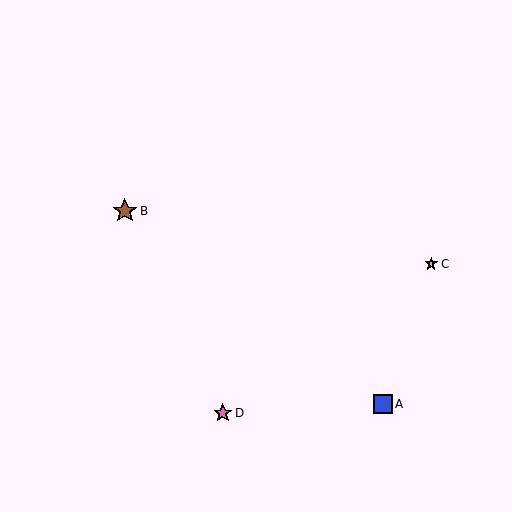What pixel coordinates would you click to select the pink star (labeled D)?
Click at (223, 413) to select the pink star D.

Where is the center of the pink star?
The center of the pink star is at (223, 413).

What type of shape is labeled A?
Shape A is a blue square.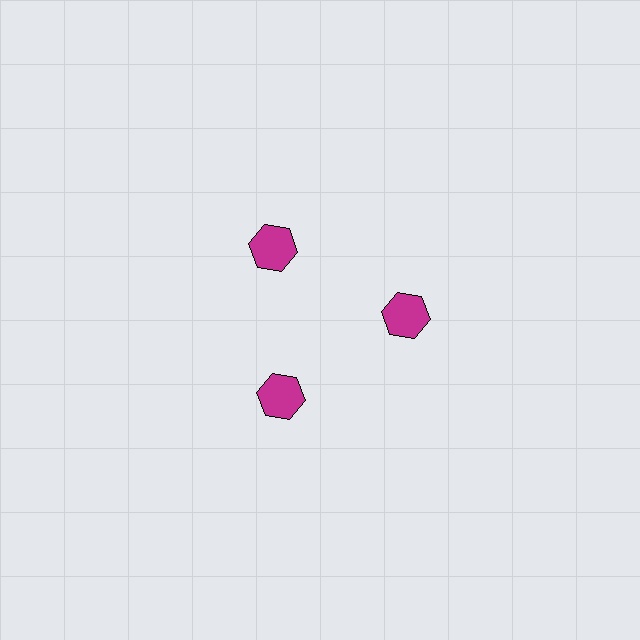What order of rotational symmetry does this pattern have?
This pattern has 3-fold rotational symmetry.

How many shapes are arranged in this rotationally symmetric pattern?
There are 3 shapes, arranged in 3 groups of 1.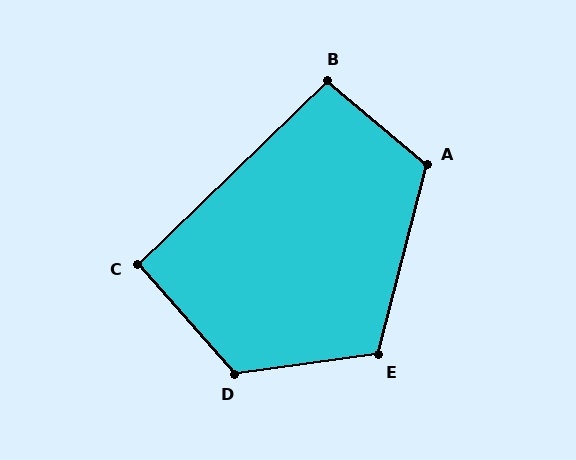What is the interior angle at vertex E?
Approximately 112 degrees (obtuse).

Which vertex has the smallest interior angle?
C, at approximately 93 degrees.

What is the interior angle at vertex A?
Approximately 115 degrees (obtuse).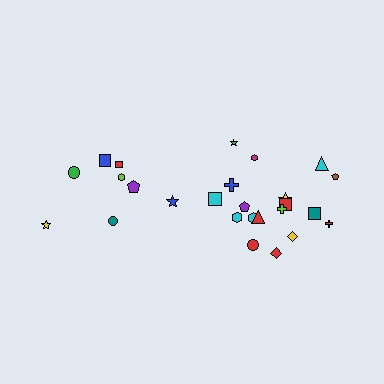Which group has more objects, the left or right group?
The right group.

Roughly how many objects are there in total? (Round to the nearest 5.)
Roughly 25 objects in total.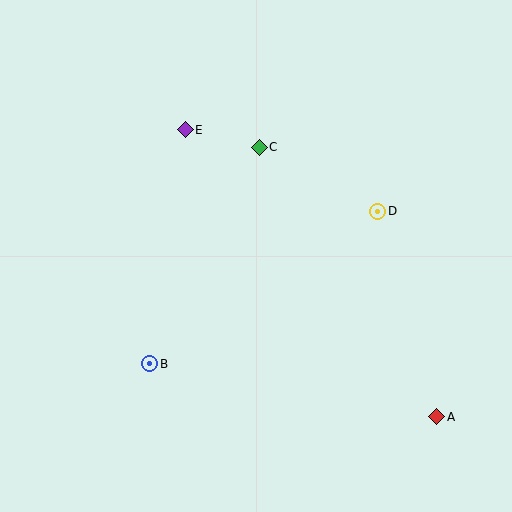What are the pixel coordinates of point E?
Point E is at (185, 130).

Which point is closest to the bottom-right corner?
Point A is closest to the bottom-right corner.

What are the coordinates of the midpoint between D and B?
The midpoint between D and B is at (264, 288).